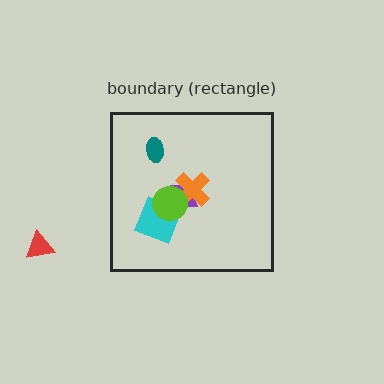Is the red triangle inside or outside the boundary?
Outside.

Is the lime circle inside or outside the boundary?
Inside.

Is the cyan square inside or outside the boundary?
Inside.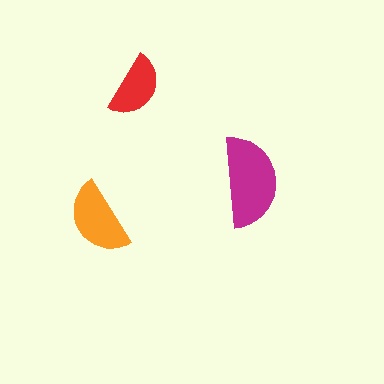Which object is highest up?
The red semicircle is topmost.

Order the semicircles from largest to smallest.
the magenta one, the orange one, the red one.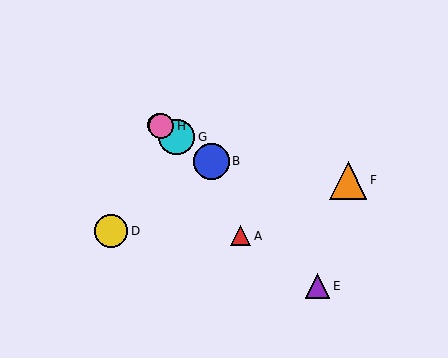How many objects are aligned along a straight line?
4 objects (B, C, G, H) are aligned along a straight line.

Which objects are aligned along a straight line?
Objects B, C, G, H are aligned along a straight line.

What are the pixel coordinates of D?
Object D is at (111, 231).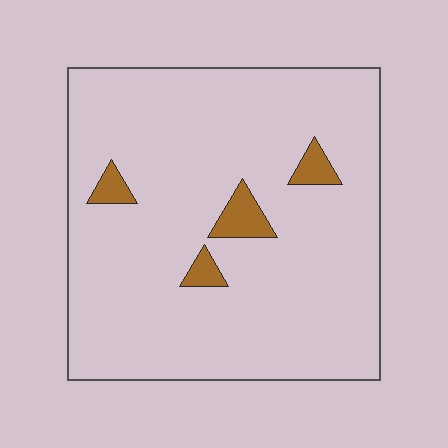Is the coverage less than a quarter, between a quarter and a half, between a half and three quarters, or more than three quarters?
Less than a quarter.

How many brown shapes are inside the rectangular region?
4.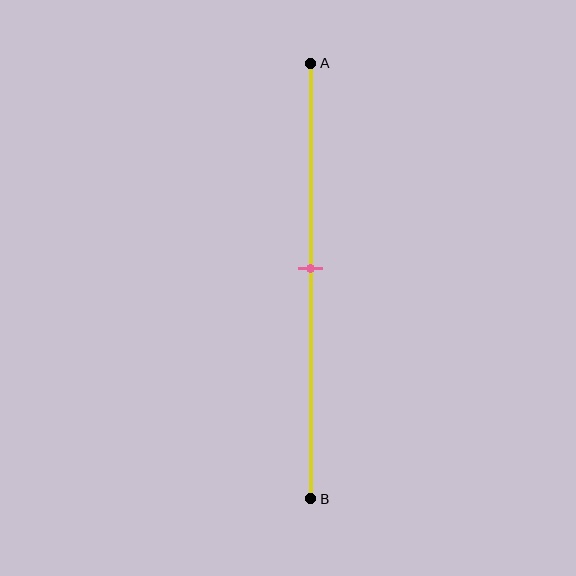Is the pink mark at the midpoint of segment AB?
Yes, the mark is approximately at the midpoint.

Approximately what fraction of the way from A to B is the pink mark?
The pink mark is approximately 45% of the way from A to B.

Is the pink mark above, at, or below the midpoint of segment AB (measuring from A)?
The pink mark is approximately at the midpoint of segment AB.